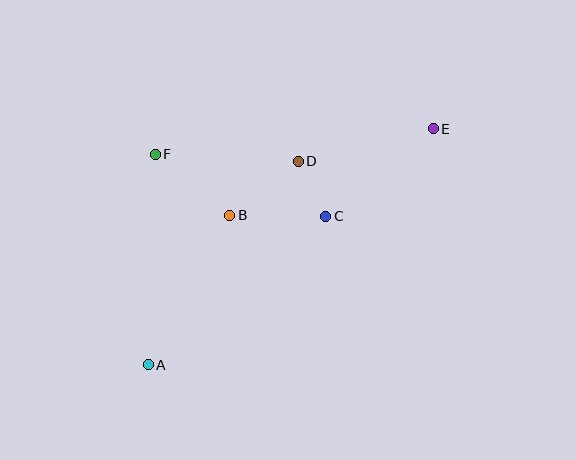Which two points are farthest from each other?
Points A and E are farthest from each other.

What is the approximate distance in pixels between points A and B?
The distance between A and B is approximately 170 pixels.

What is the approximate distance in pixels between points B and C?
The distance between B and C is approximately 96 pixels.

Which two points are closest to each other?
Points C and D are closest to each other.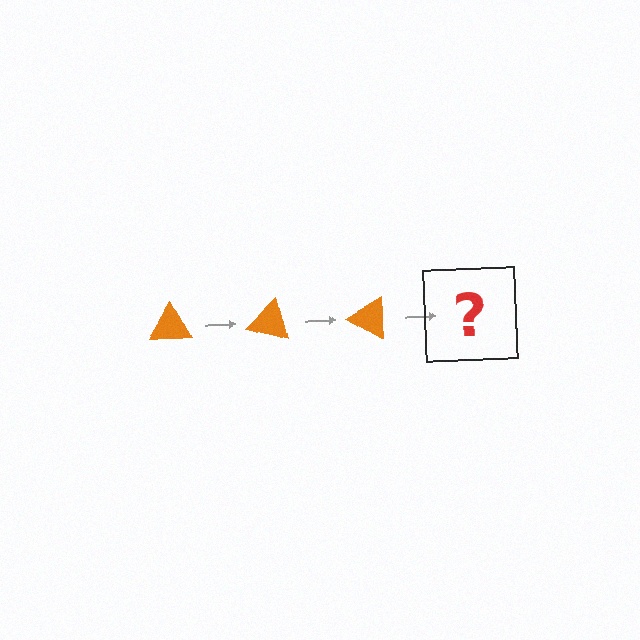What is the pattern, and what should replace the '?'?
The pattern is that the triangle rotates 15 degrees each step. The '?' should be an orange triangle rotated 45 degrees.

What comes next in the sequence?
The next element should be an orange triangle rotated 45 degrees.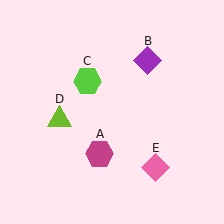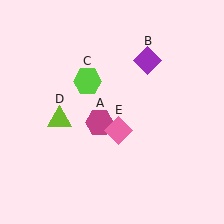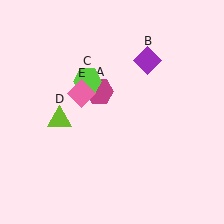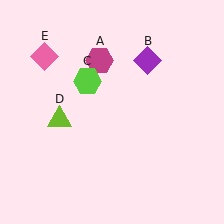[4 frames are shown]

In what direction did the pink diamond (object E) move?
The pink diamond (object E) moved up and to the left.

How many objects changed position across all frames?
2 objects changed position: magenta hexagon (object A), pink diamond (object E).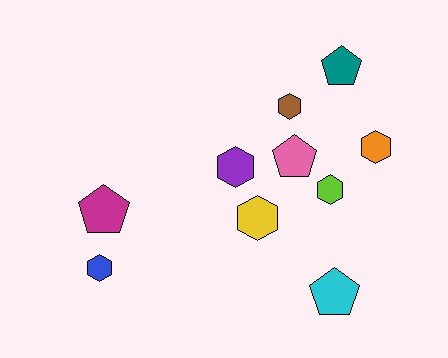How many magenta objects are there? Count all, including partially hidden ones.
There is 1 magenta object.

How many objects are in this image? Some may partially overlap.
There are 10 objects.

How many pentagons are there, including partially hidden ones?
There are 4 pentagons.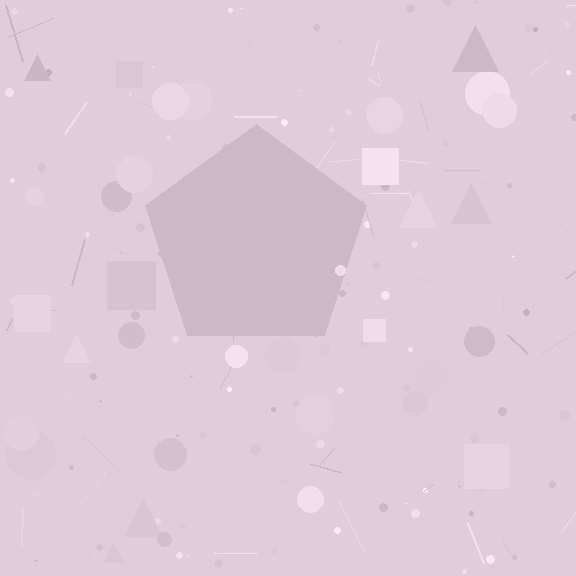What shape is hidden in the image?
A pentagon is hidden in the image.